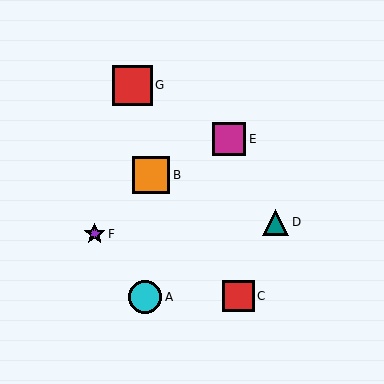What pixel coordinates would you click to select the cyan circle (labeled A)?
Click at (145, 297) to select the cyan circle A.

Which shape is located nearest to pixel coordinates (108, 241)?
The purple star (labeled F) at (95, 234) is nearest to that location.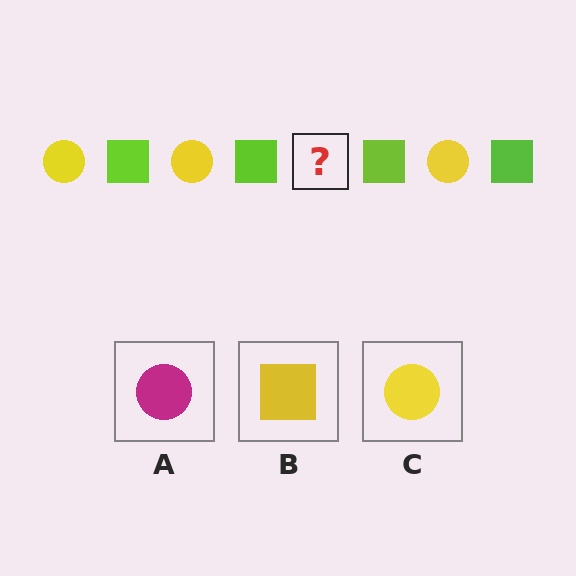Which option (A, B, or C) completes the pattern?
C.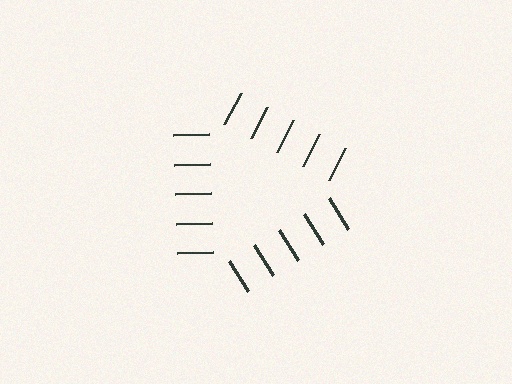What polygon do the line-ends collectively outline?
An illusory triangle — the line segments terminate on its edges but no continuous stroke is drawn.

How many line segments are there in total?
15 — 5 along each of the 3 edges.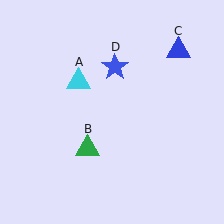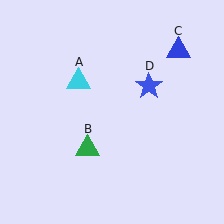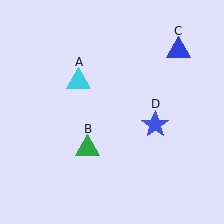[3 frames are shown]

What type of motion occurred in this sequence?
The blue star (object D) rotated clockwise around the center of the scene.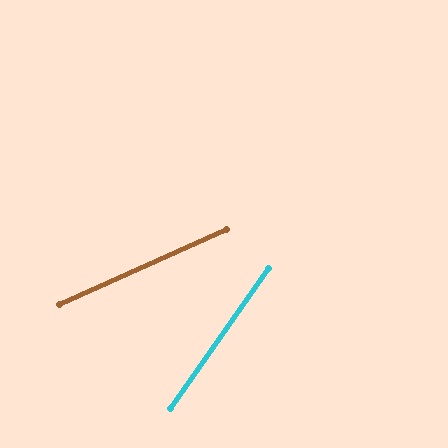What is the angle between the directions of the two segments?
Approximately 31 degrees.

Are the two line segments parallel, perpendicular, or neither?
Neither parallel nor perpendicular — they differ by about 31°.